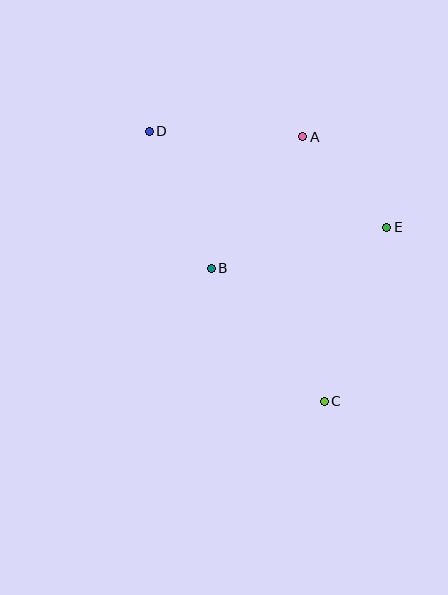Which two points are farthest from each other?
Points C and D are farthest from each other.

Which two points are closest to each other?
Points A and E are closest to each other.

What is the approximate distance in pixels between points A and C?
The distance between A and C is approximately 265 pixels.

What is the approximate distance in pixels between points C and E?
The distance between C and E is approximately 185 pixels.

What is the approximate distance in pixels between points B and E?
The distance between B and E is approximately 181 pixels.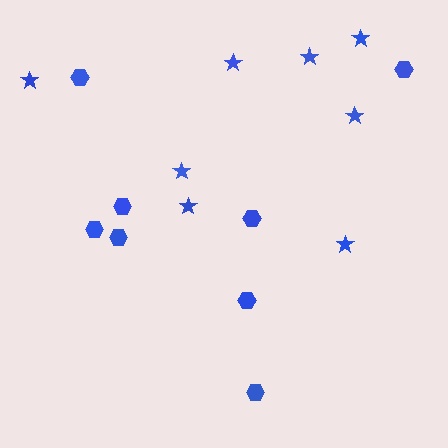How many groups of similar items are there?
There are 2 groups: one group of hexagons (8) and one group of stars (8).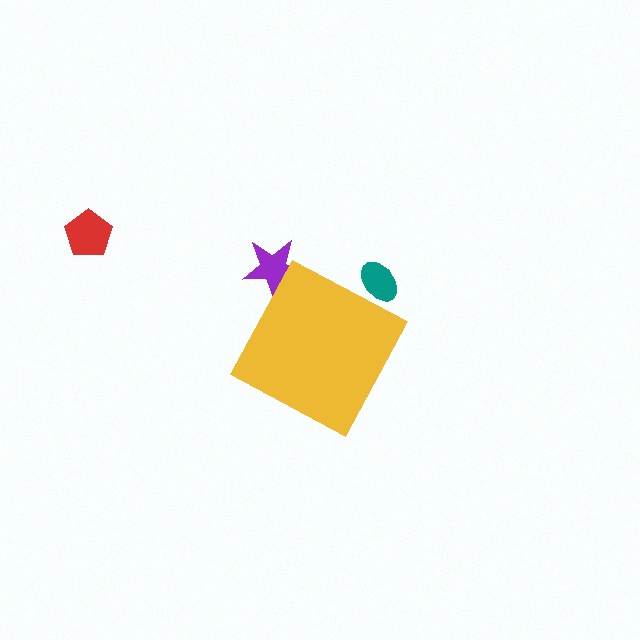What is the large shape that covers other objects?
A yellow diamond.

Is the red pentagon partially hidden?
No, the red pentagon is fully visible.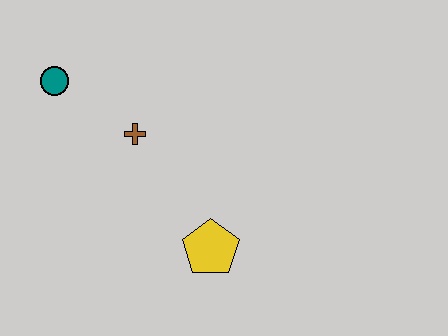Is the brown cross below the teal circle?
Yes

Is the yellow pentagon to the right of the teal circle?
Yes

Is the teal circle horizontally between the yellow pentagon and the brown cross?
No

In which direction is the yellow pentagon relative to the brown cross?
The yellow pentagon is below the brown cross.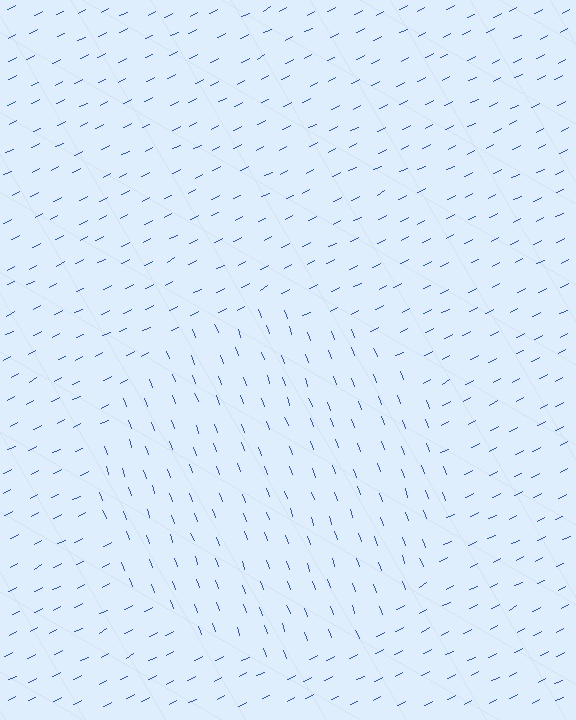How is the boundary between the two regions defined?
The boundary is defined purely by a change in line orientation (approximately 84 degrees difference). All lines are the same color and thickness.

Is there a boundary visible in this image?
Yes, there is a texture boundary formed by a change in line orientation.